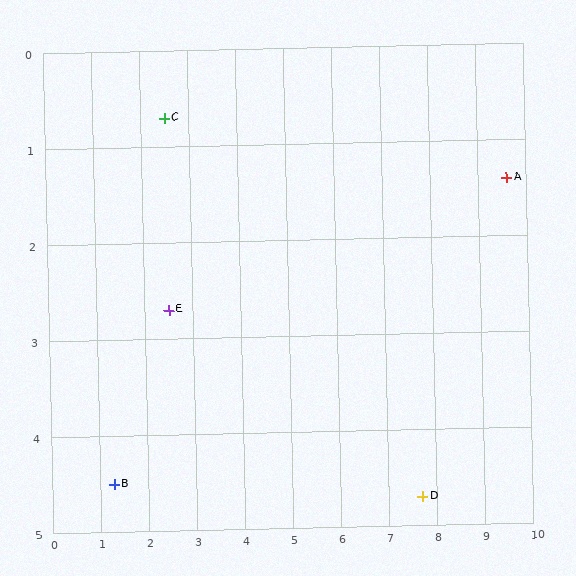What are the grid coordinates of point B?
Point B is at approximately (1.3, 4.5).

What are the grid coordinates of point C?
Point C is at approximately (2.5, 0.7).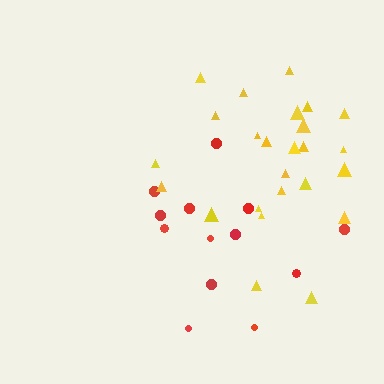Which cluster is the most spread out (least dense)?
Red.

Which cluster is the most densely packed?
Yellow.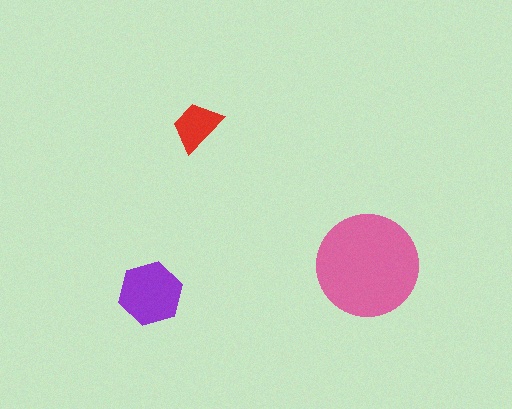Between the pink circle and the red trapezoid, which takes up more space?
The pink circle.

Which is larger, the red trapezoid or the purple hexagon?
The purple hexagon.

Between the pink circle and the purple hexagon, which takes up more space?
The pink circle.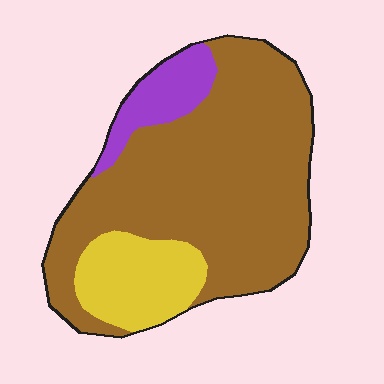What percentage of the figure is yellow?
Yellow covers about 15% of the figure.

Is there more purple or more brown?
Brown.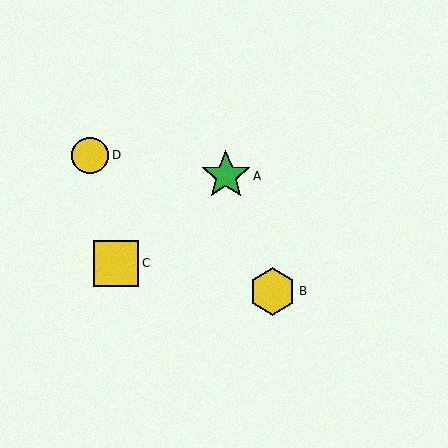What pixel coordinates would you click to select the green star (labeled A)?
Click at (226, 176) to select the green star A.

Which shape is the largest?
The green star (labeled A) is the largest.